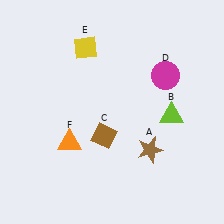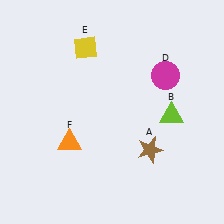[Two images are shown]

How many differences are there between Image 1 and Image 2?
There is 1 difference between the two images.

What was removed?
The brown diamond (C) was removed in Image 2.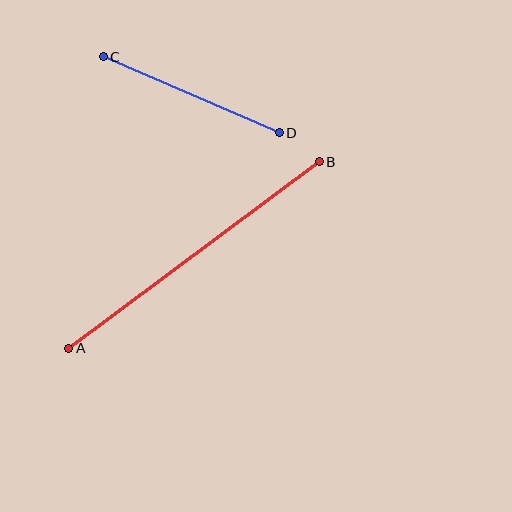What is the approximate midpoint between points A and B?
The midpoint is at approximately (194, 255) pixels.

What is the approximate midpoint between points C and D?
The midpoint is at approximately (191, 95) pixels.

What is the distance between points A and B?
The distance is approximately 313 pixels.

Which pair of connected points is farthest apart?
Points A and B are farthest apart.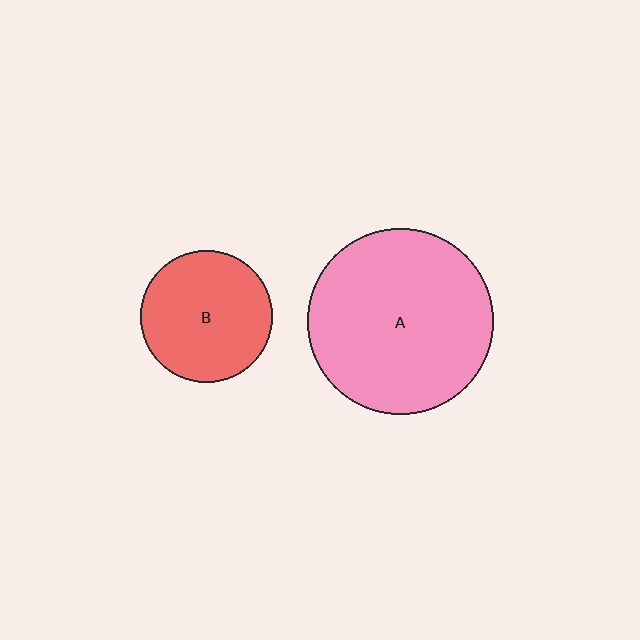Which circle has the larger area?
Circle A (pink).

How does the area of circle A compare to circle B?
Approximately 2.0 times.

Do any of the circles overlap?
No, none of the circles overlap.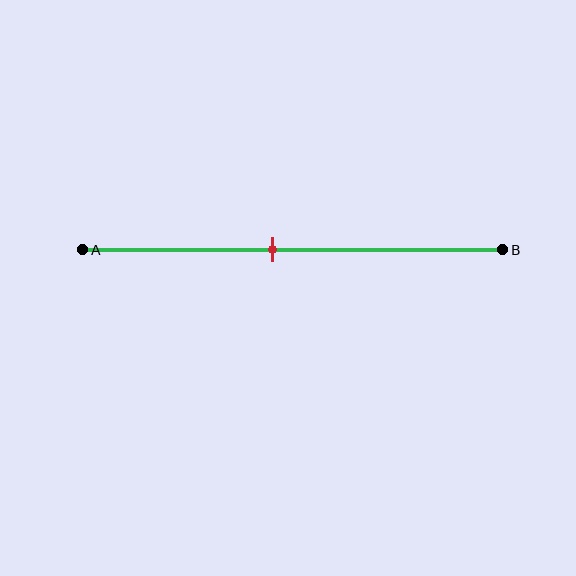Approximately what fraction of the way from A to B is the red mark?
The red mark is approximately 45% of the way from A to B.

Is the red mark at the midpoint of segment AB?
No, the mark is at about 45% from A, not at the 50% midpoint.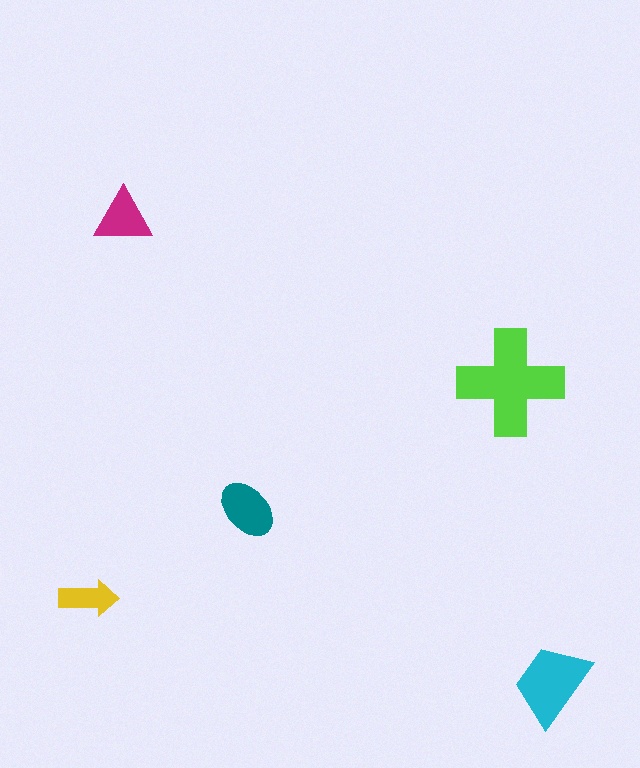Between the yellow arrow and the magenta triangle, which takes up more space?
The magenta triangle.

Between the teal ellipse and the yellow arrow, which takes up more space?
The teal ellipse.